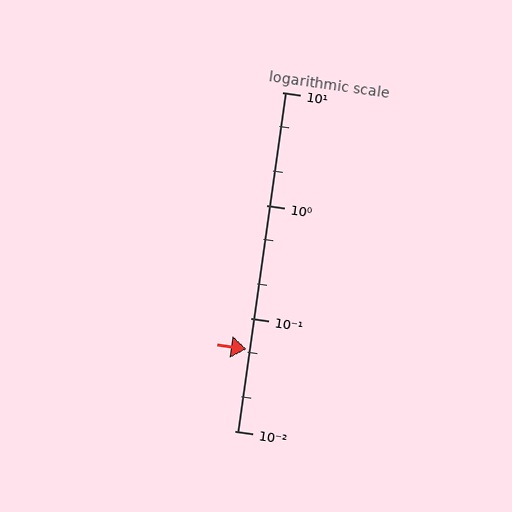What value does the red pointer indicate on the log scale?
The pointer indicates approximately 0.053.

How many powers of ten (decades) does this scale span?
The scale spans 3 decades, from 0.01 to 10.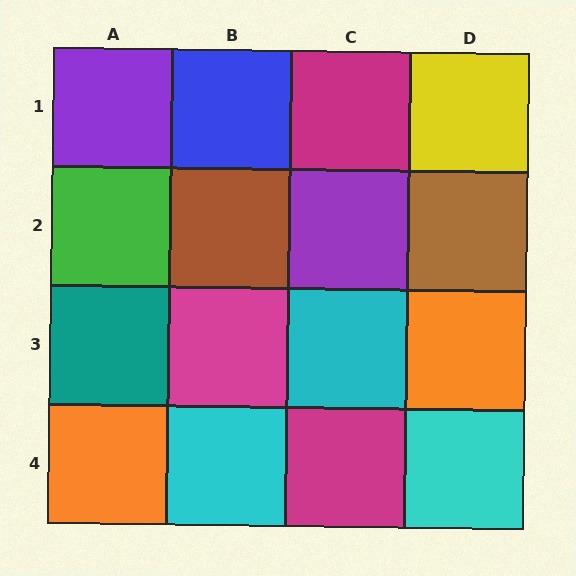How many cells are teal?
1 cell is teal.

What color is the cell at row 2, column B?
Brown.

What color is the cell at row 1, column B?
Blue.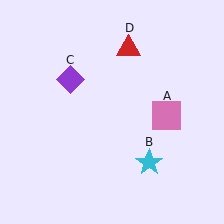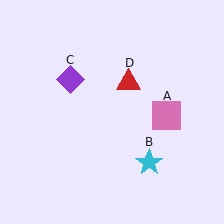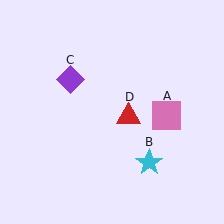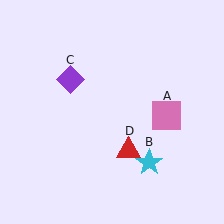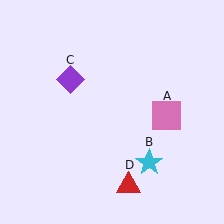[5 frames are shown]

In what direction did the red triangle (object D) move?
The red triangle (object D) moved down.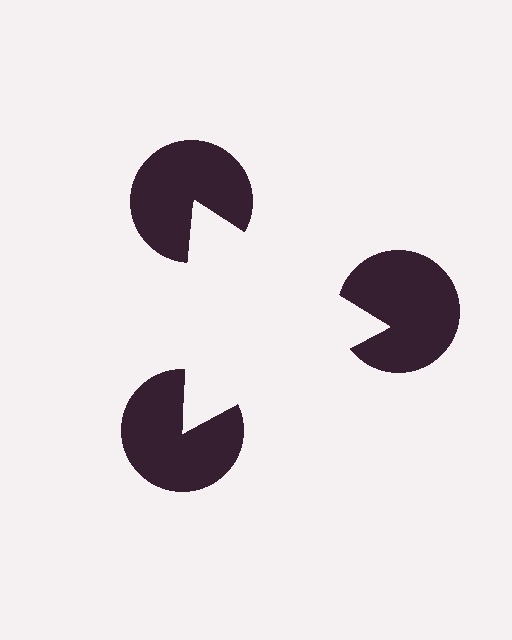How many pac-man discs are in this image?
There are 3 — one at each vertex of the illusory triangle.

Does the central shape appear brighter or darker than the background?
It typically appears slightly brighter than the background, even though no actual brightness change is drawn.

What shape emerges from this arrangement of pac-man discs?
An illusory triangle — its edges are inferred from the aligned wedge cuts in the pac-man discs, not physically drawn.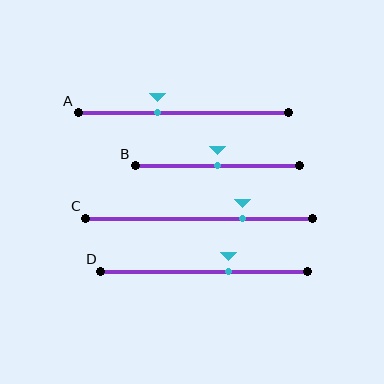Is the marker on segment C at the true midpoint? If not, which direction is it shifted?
No, the marker on segment C is shifted to the right by about 19% of the segment length.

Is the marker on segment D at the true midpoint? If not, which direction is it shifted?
No, the marker on segment D is shifted to the right by about 12% of the segment length.